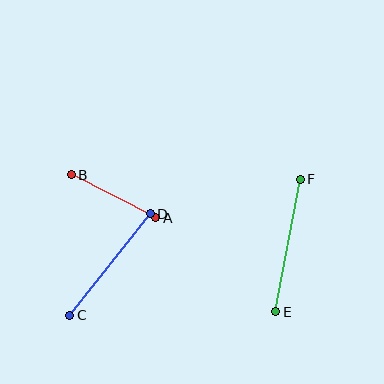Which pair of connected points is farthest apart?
Points E and F are farthest apart.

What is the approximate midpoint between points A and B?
The midpoint is at approximately (114, 196) pixels.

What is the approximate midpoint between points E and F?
The midpoint is at approximately (288, 245) pixels.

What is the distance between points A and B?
The distance is approximately 95 pixels.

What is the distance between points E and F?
The distance is approximately 135 pixels.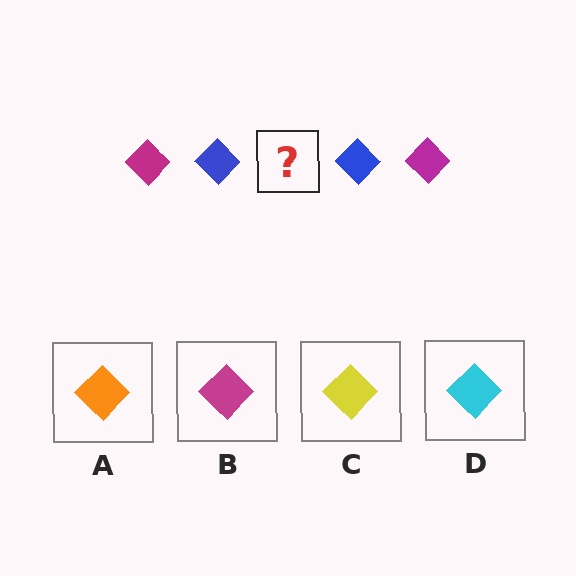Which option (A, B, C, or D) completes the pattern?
B.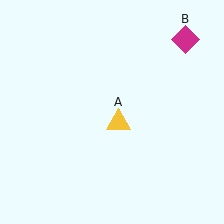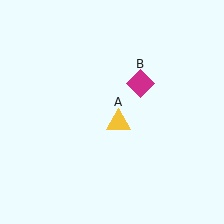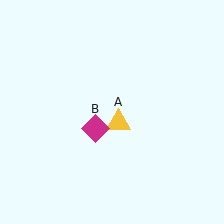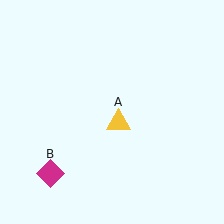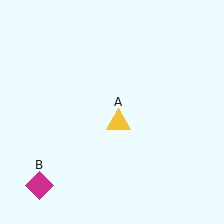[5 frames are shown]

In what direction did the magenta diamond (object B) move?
The magenta diamond (object B) moved down and to the left.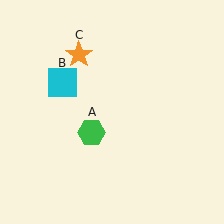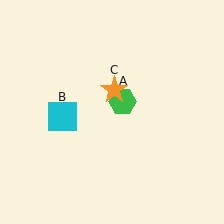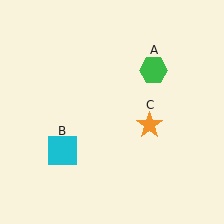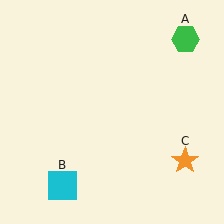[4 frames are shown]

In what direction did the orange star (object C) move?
The orange star (object C) moved down and to the right.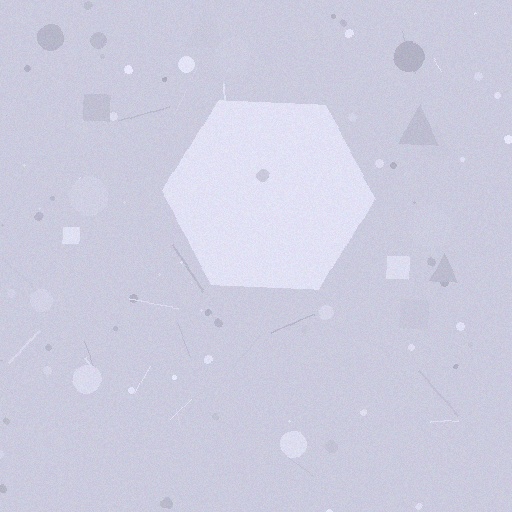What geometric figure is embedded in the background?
A hexagon is embedded in the background.